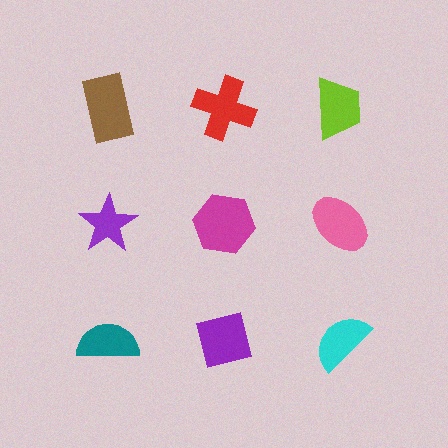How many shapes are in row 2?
3 shapes.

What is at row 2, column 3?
A pink ellipse.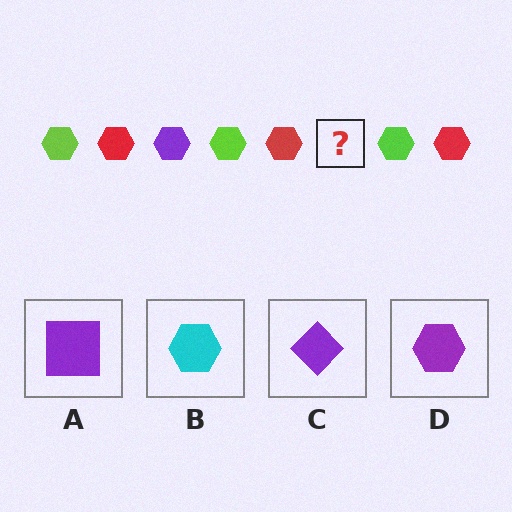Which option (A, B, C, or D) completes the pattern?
D.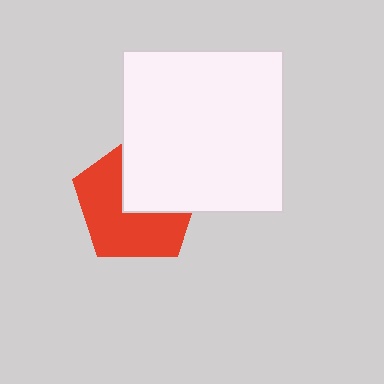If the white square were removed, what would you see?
You would see the complete red pentagon.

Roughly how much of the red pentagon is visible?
About half of it is visible (roughly 58%).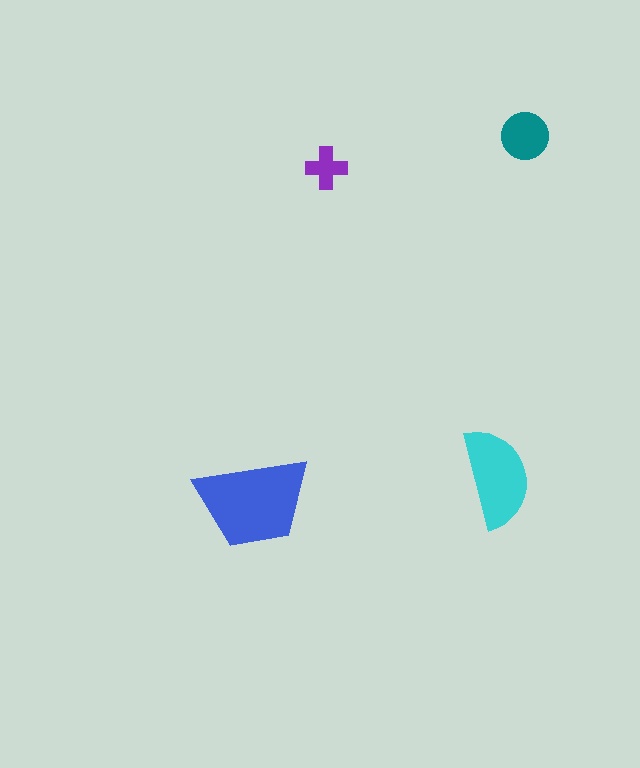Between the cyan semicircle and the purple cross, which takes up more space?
The cyan semicircle.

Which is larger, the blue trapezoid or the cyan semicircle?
The blue trapezoid.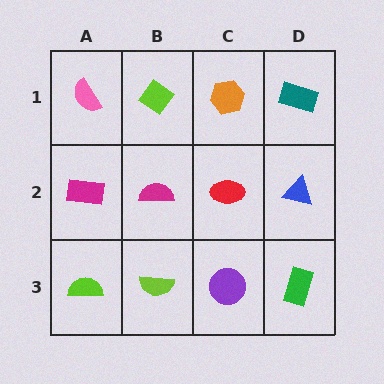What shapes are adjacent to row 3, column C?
A red ellipse (row 2, column C), a lime semicircle (row 3, column B), a green rectangle (row 3, column D).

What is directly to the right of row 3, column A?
A lime semicircle.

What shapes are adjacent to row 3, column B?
A magenta semicircle (row 2, column B), a lime semicircle (row 3, column A), a purple circle (row 3, column C).